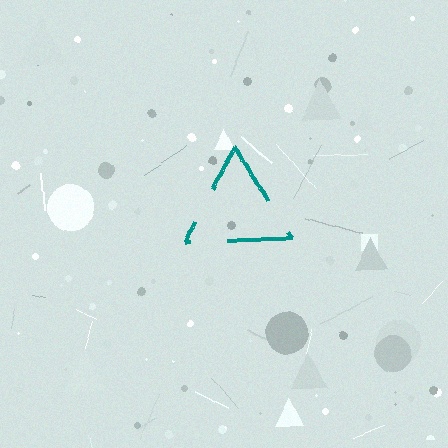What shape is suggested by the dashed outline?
The dashed outline suggests a triangle.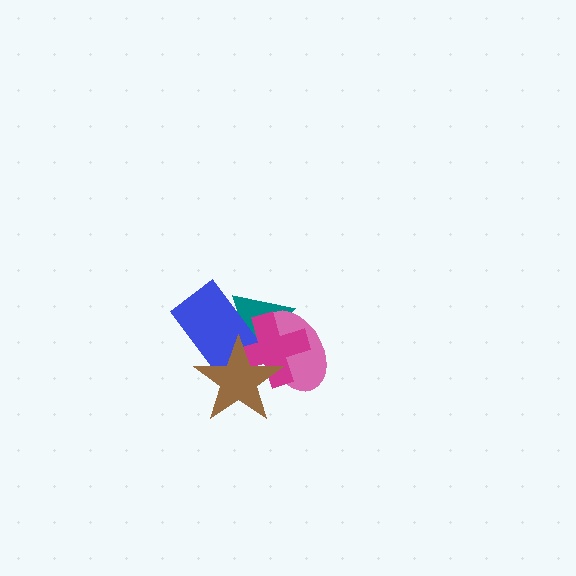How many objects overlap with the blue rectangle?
4 objects overlap with the blue rectangle.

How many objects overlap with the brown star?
4 objects overlap with the brown star.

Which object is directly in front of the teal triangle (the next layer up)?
The blue rectangle is directly in front of the teal triangle.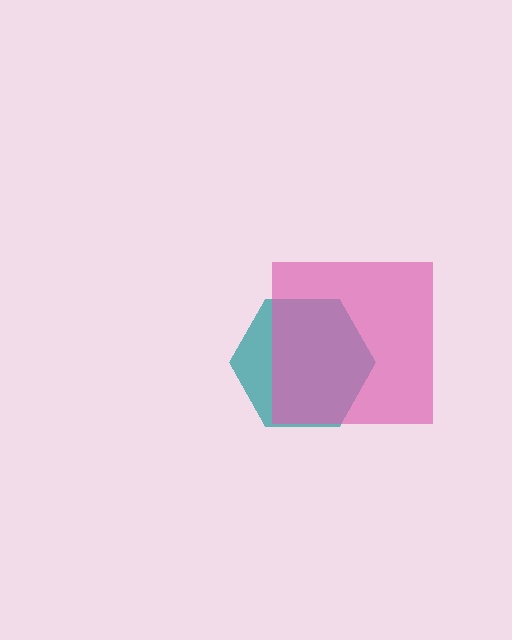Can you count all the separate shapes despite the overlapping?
Yes, there are 2 separate shapes.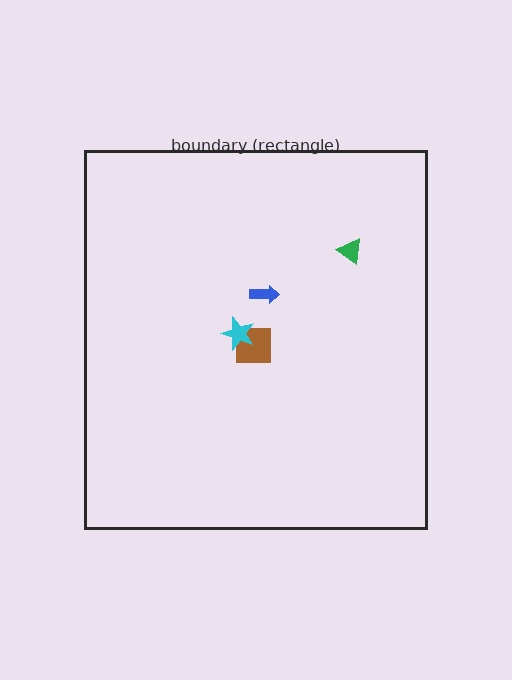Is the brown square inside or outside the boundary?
Inside.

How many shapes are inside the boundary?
4 inside, 0 outside.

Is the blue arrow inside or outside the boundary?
Inside.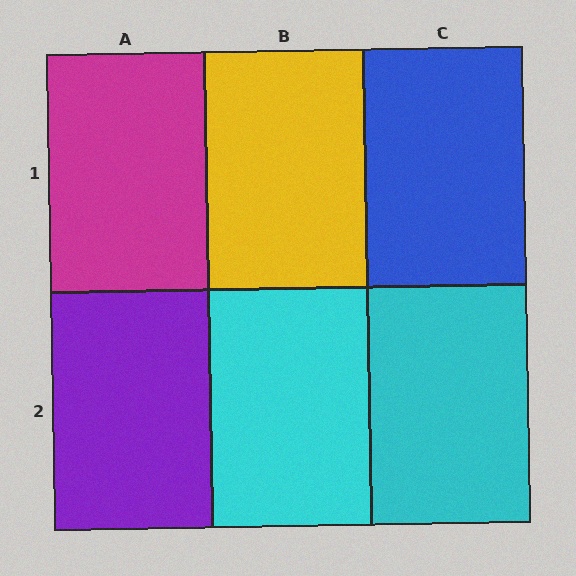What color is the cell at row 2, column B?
Cyan.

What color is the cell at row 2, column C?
Cyan.